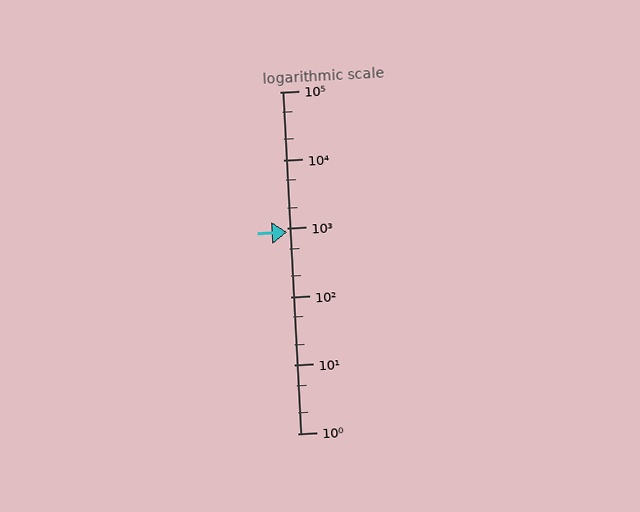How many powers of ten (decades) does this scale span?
The scale spans 5 decades, from 1 to 100000.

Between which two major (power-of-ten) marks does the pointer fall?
The pointer is between 100 and 1000.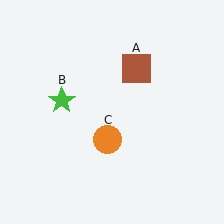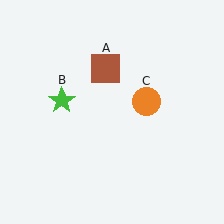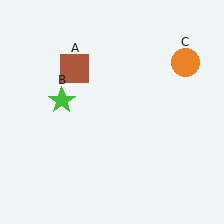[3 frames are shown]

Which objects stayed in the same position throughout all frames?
Green star (object B) remained stationary.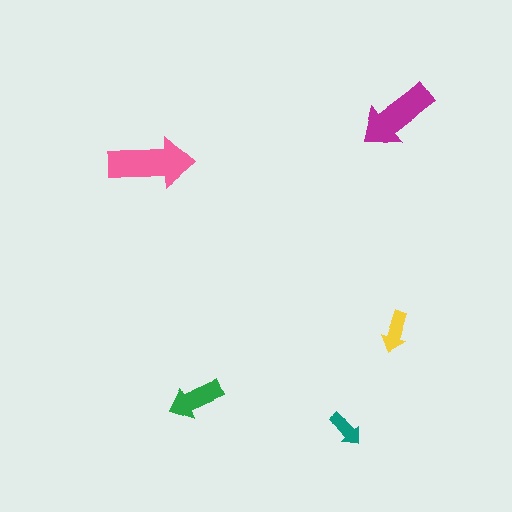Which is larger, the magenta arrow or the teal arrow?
The magenta one.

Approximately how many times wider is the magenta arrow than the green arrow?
About 1.5 times wider.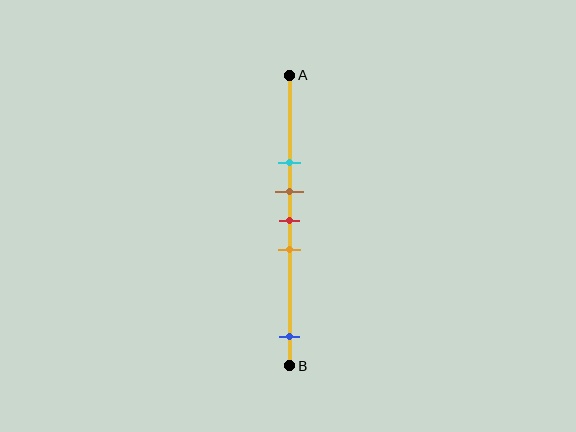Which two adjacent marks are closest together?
The brown and red marks are the closest adjacent pair.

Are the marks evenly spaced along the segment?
No, the marks are not evenly spaced.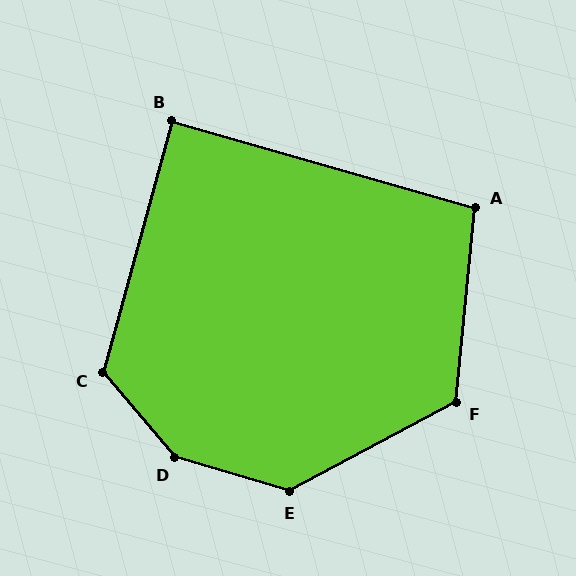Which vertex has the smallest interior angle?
B, at approximately 89 degrees.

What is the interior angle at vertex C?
Approximately 124 degrees (obtuse).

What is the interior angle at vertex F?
Approximately 124 degrees (obtuse).